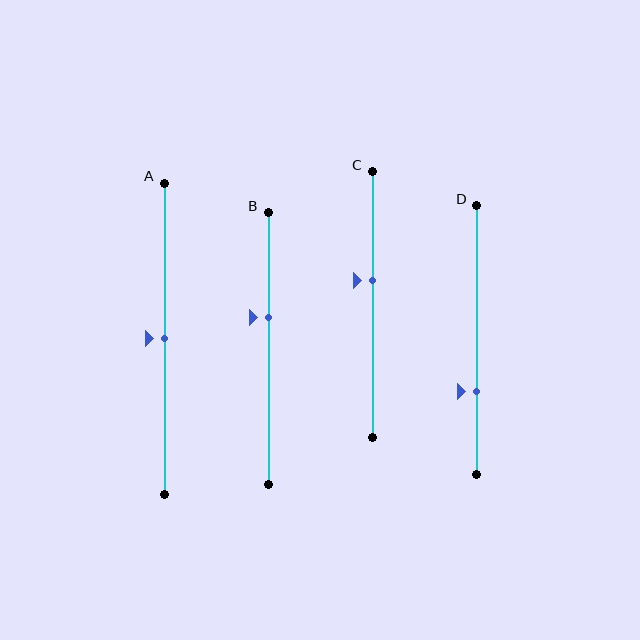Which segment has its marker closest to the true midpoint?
Segment A has its marker closest to the true midpoint.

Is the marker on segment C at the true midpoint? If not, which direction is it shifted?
No, the marker on segment C is shifted upward by about 9% of the segment length.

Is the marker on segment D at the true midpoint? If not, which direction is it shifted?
No, the marker on segment D is shifted downward by about 19% of the segment length.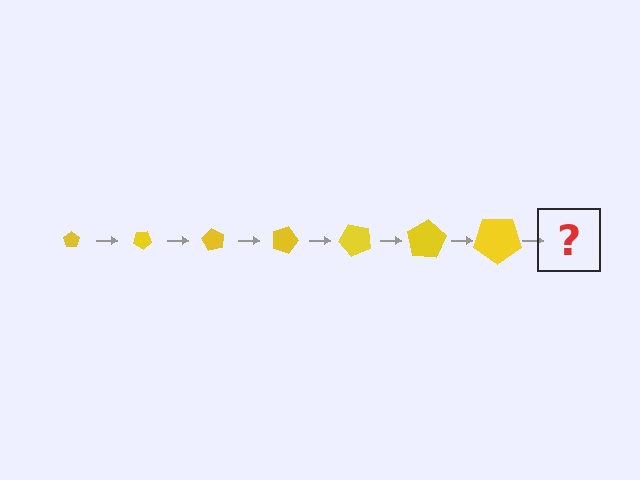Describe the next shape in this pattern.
It should be a pentagon, larger than the previous one and rotated 210 degrees from the start.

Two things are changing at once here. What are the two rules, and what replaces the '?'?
The two rules are that the pentagon grows larger each step and it rotates 30 degrees each step. The '?' should be a pentagon, larger than the previous one and rotated 210 degrees from the start.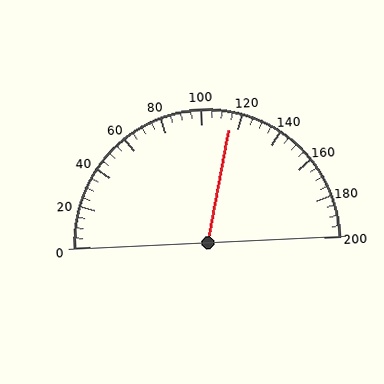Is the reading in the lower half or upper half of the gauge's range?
The reading is in the upper half of the range (0 to 200).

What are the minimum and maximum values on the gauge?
The gauge ranges from 0 to 200.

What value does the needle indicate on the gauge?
The needle indicates approximately 115.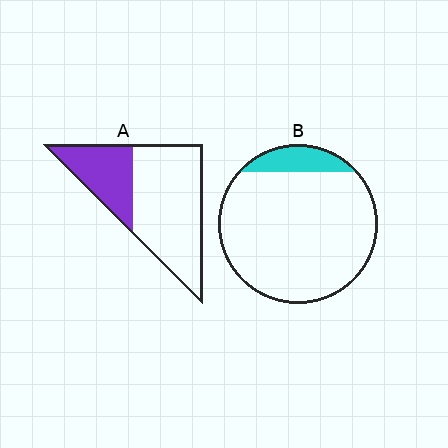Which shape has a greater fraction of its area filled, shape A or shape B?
Shape A.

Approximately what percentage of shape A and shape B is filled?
A is approximately 30% and B is approximately 10%.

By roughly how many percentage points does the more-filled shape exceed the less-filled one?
By roughly 20 percentage points (A over B).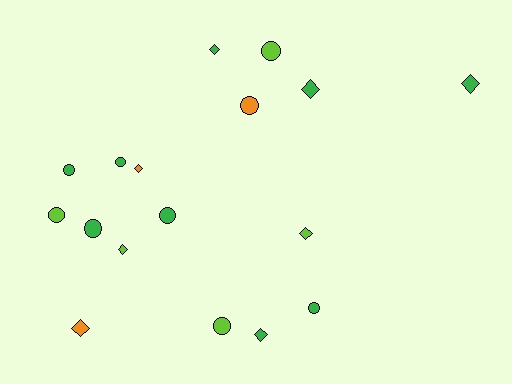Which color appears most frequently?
Green, with 9 objects.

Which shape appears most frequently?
Circle, with 9 objects.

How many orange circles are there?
There is 1 orange circle.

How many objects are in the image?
There are 17 objects.